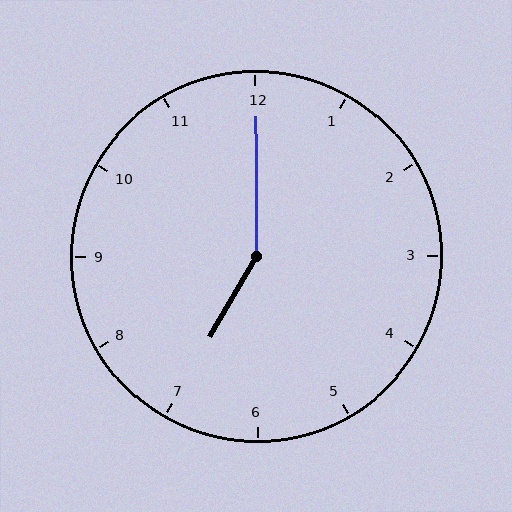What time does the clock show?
7:00.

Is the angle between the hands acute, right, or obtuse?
It is obtuse.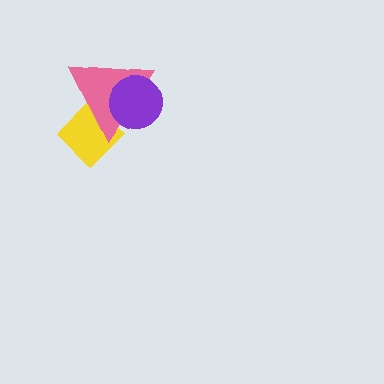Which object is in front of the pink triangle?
The purple circle is in front of the pink triangle.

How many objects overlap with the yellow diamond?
1 object overlaps with the yellow diamond.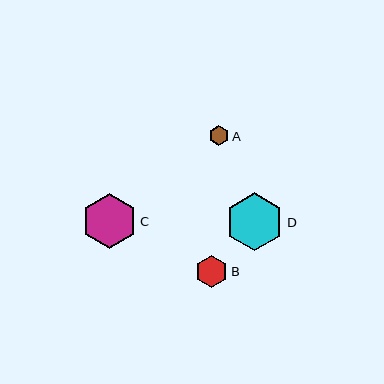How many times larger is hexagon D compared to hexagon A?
Hexagon D is approximately 3.0 times the size of hexagon A.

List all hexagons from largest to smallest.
From largest to smallest: D, C, B, A.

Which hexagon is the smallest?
Hexagon A is the smallest with a size of approximately 20 pixels.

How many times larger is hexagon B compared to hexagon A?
Hexagon B is approximately 1.6 times the size of hexagon A.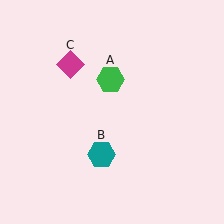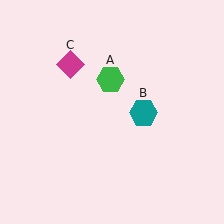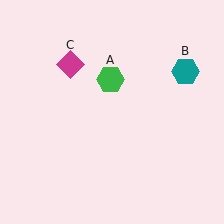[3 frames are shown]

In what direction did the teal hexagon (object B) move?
The teal hexagon (object B) moved up and to the right.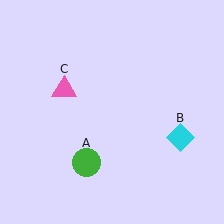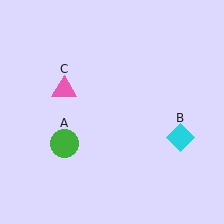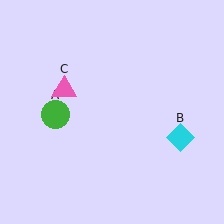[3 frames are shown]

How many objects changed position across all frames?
1 object changed position: green circle (object A).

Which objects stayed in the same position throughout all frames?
Cyan diamond (object B) and pink triangle (object C) remained stationary.